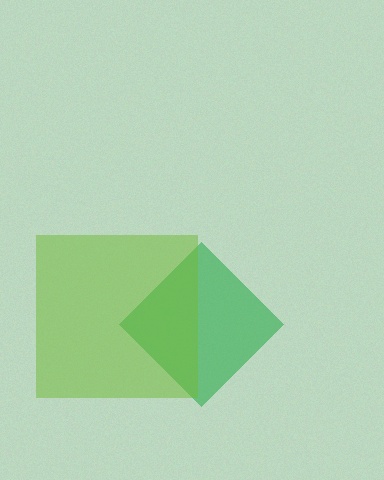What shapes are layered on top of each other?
The layered shapes are: a green diamond, a lime square.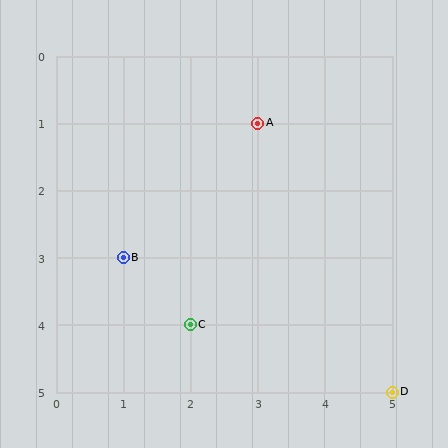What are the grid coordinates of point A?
Point A is at grid coordinates (3, 1).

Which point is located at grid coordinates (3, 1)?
Point A is at (3, 1).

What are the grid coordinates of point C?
Point C is at grid coordinates (2, 4).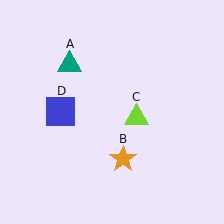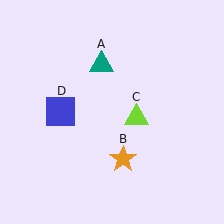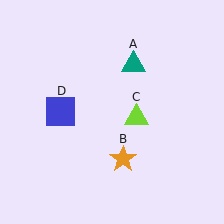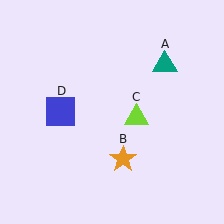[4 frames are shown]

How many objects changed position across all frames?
1 object changed position: teal triangle (object A).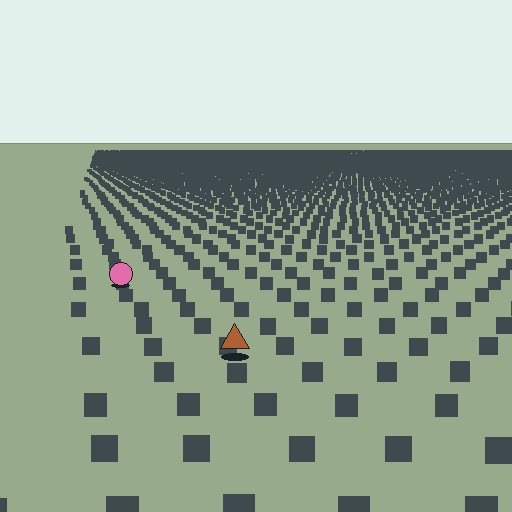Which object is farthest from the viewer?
The pink circle is farthest from the viewer. It appears smaller and the ground texture around it is denser.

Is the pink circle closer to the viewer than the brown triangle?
No. The brown triangle is closer — you can tell from the texture gradient: the ground texture is coarser near it.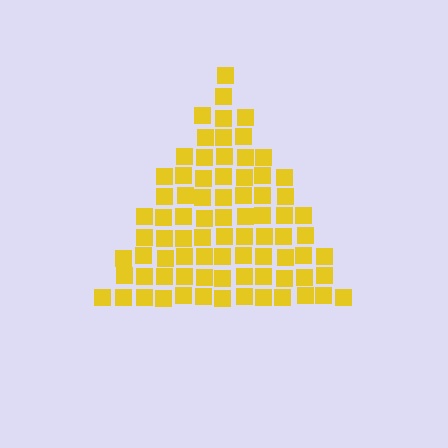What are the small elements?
The small elements are squares.